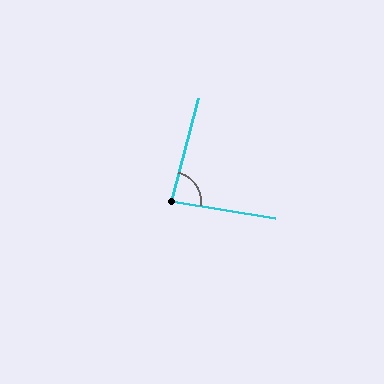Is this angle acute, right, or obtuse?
It is acute.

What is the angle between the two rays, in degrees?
Approximately 84 degrees.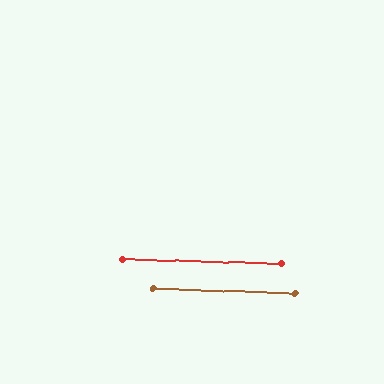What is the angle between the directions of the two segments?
Approximately 1 degree.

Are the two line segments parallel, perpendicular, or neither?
Parallel — their directions differ by only 0.5°.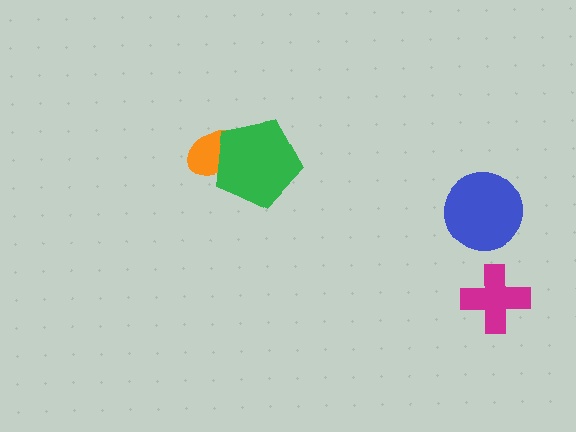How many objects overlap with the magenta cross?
0 objects overlap with the magenta cross.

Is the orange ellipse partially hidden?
Yes, it is partially covered by another shape.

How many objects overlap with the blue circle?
0 objects overlap with the blue circle.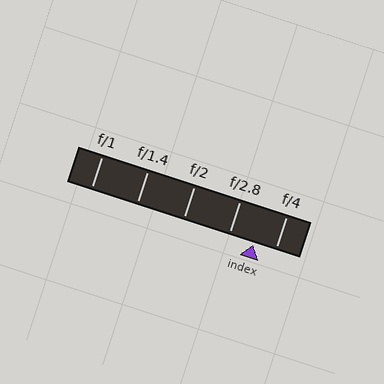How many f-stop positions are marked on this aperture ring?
There are 5 f-stop positions marked.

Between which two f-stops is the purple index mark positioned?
The index mark is between f/2.8 and f/4.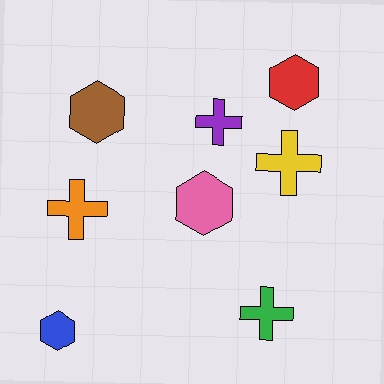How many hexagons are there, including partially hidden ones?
There are 4 hexagons.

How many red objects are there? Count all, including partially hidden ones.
There is 1 red object.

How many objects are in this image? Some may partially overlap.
There are 8 objects.